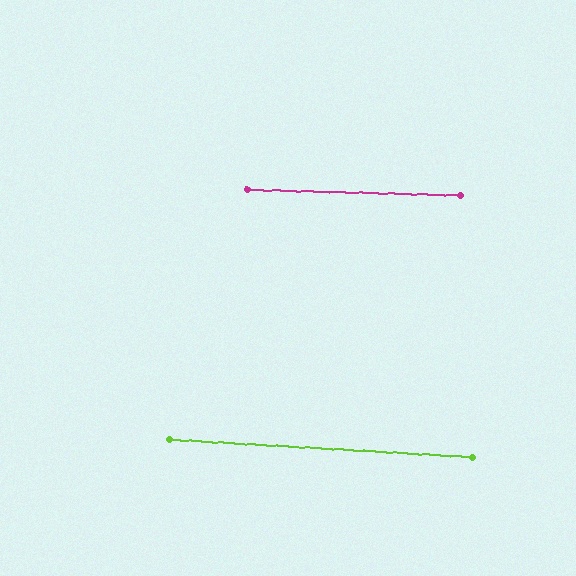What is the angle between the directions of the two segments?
Approximately 2 degrees.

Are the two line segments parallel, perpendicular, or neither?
Parallel — their directions differ by only 1.7°.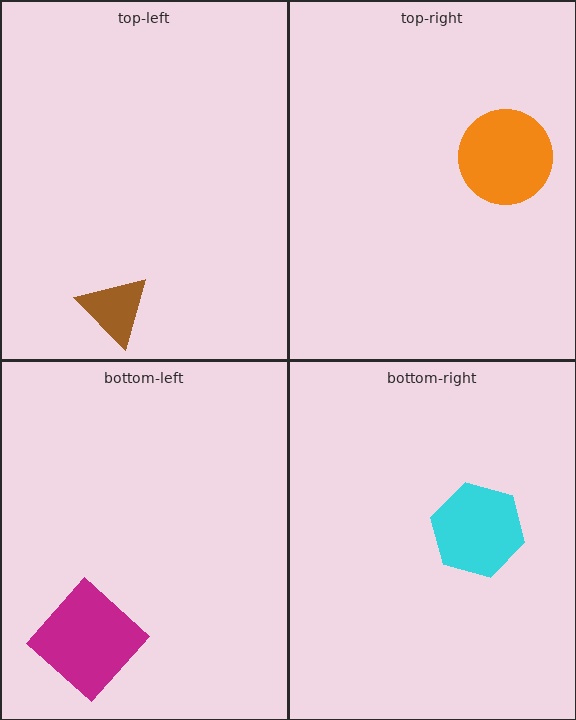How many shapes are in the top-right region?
1.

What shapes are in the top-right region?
The orange circle.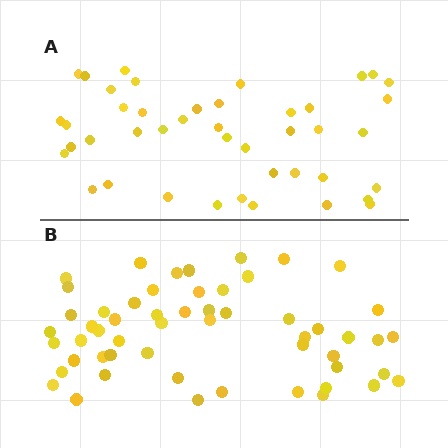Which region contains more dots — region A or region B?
Region B (the bottom region) has more dots.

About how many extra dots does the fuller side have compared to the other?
Region B has roughly 12 or so more dots than region A.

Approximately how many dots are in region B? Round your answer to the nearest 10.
About 60 dots. (The exact count is 55, which rounds to 60.)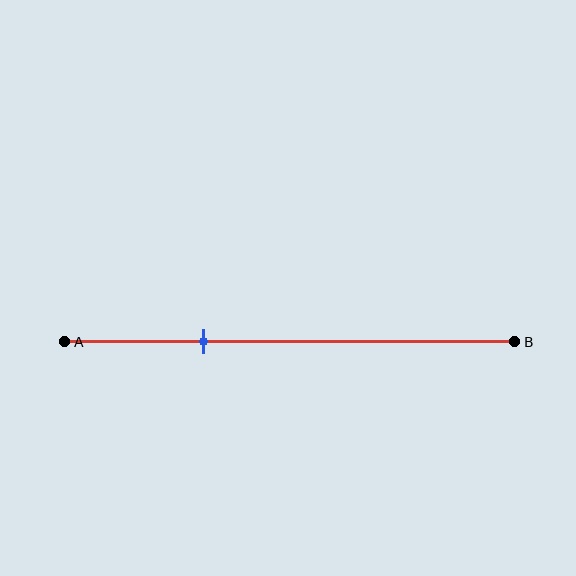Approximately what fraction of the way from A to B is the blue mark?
The blue mark is approximately 30% of the way from A to B.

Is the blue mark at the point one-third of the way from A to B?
Yes, the mark is approximately at the one-third point.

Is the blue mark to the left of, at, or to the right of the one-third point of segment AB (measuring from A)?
The blue mark is approximately at the one-third point of segment AB.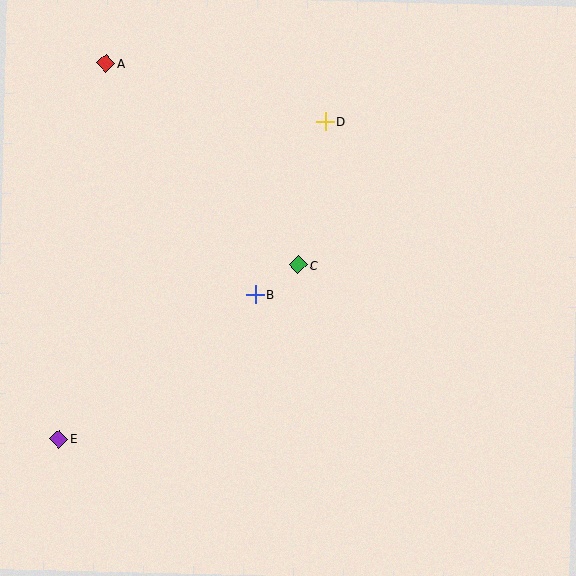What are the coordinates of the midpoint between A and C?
The midpoint between A and C is at (202, 164).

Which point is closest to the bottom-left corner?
Point E is closest to the bottom-left corner.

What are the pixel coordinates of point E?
Point E is at (59, 439).